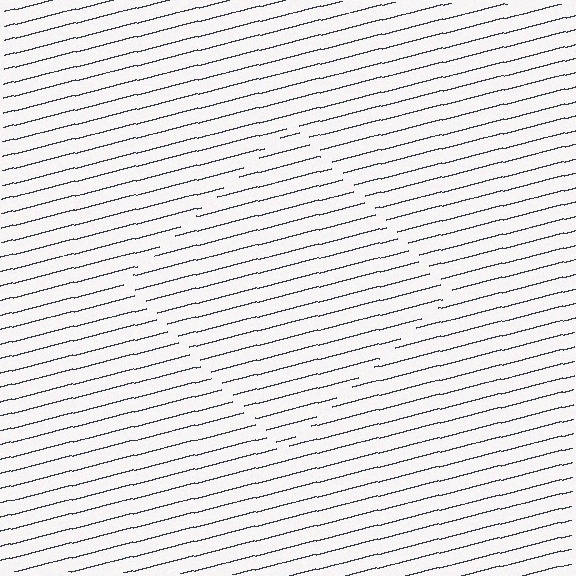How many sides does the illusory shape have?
4 sides — the line-ends trace a square.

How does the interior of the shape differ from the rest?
The interior of the shape contains the same grating, shifted by half a period — the contour is defined by the phase discontinuity where line-ends from the inner and outer gratings abut.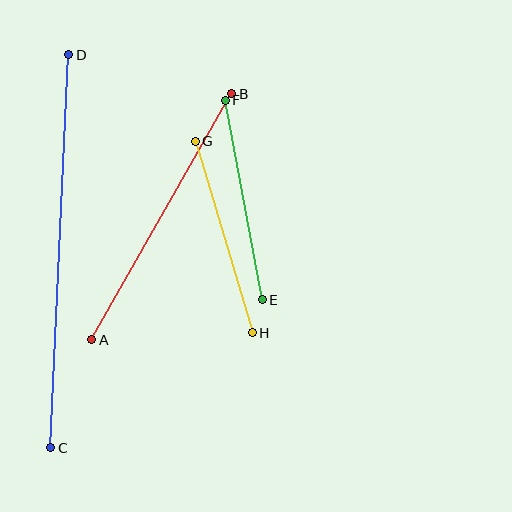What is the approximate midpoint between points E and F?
The midpoint is at approximately (244, 200) pixels.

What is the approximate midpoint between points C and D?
The midpoint is at approximately (60, 251) pixels.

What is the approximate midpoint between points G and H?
The midpoint is at approximately (224, 237) pixels.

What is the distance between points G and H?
The distance is approximately 200 pixels.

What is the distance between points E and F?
The distance is approximately 203 pixels.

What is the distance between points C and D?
The distance is approximately 394 pixels.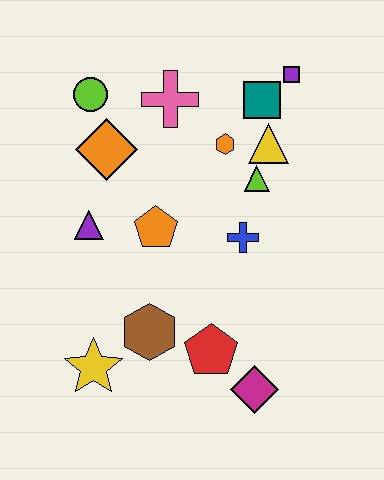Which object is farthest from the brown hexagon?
The purple square is farthest from the brown hexagon.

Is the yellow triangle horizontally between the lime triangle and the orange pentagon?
No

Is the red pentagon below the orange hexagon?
Yes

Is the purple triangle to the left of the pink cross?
Yes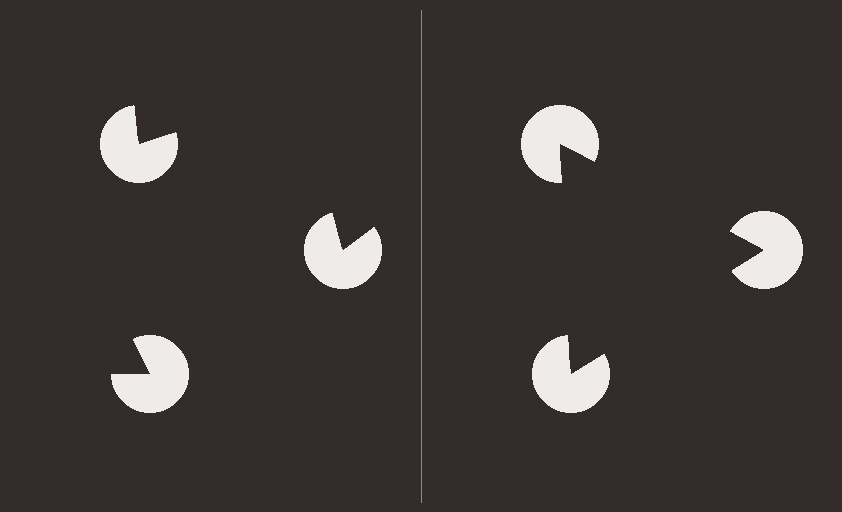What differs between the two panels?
The pac-man discs are positioned identically on both sides; only the wedge orientations differ. On the right they align to a triangle; on the left they are misaligned.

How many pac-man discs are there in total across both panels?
6 — 3 on each side.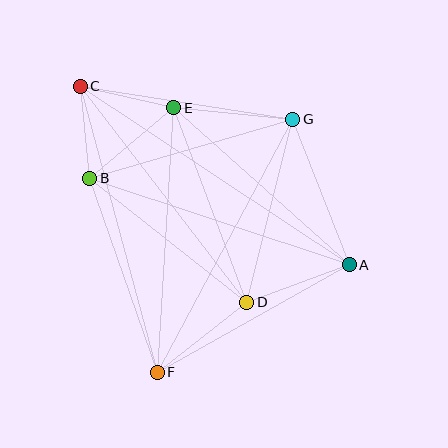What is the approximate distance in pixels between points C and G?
The distance between C and G is approximately 215 pixels.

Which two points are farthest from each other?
Points A and C are farthest from each other.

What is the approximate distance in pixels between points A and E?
The distance between A and E is approximately 235 pixels.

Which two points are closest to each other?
Points B and C are closest to each other.